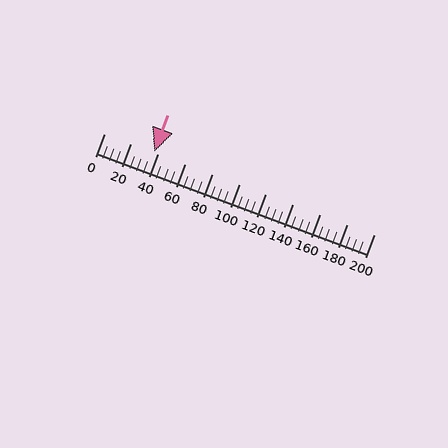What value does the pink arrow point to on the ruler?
The pink arrow points to approximately 37.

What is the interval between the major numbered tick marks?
The major tick marks are spaced 20 units apart.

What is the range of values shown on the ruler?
The ruler shows values from 0 to 200.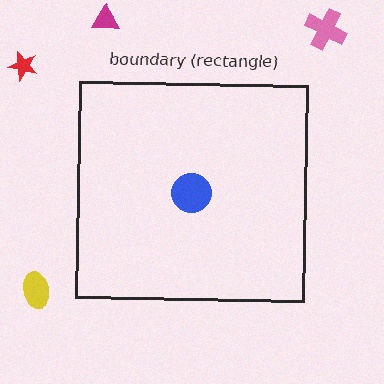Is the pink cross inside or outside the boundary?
Outside.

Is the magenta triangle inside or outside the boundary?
Outside.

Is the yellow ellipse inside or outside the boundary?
Outside.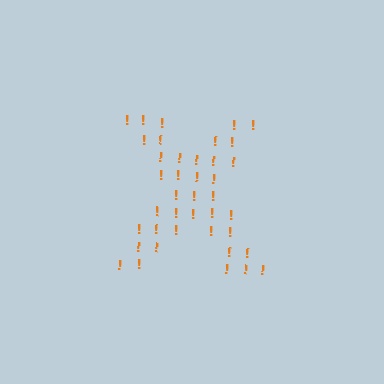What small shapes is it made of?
It is made of small exclamation marks.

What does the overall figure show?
The overall figure shows the letter X.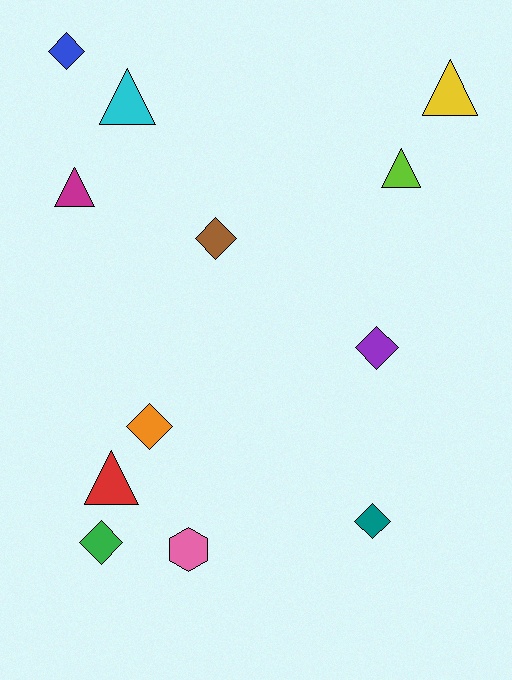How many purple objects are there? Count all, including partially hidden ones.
There is 1 purple object.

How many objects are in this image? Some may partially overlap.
There are 12 objects.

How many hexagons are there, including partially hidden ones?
There is 1 hexagon.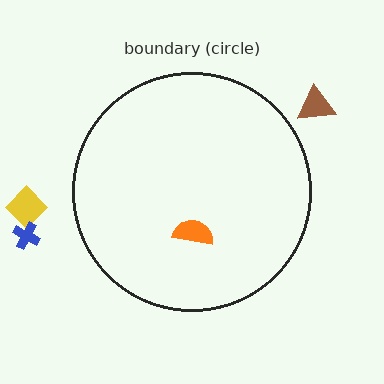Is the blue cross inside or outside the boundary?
Outside.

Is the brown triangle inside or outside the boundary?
Outside.